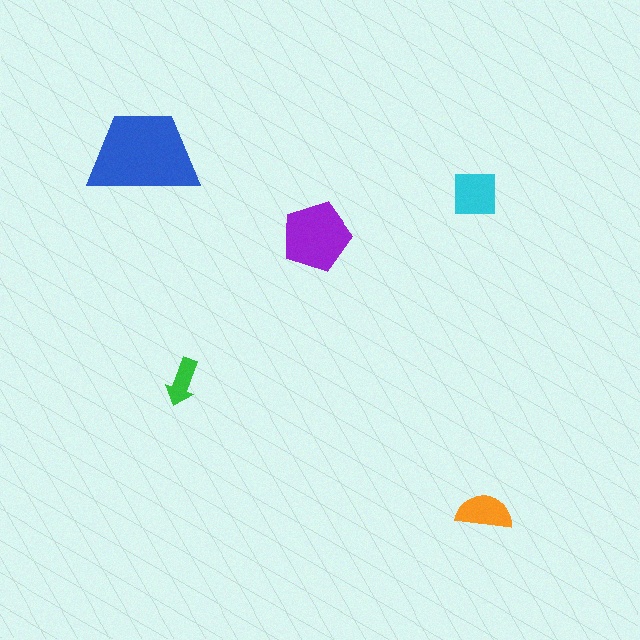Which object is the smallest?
The green arrow.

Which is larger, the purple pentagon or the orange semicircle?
The purple pentagon.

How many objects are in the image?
There are 5 objects in the image.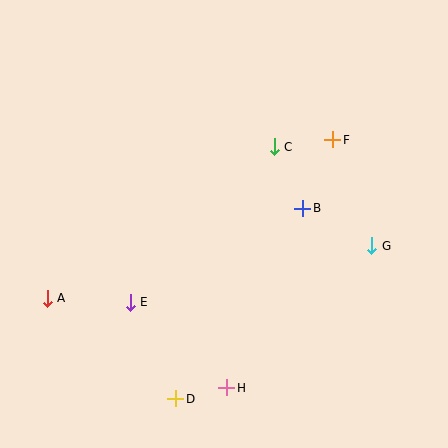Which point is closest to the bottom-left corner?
Point A is closest to the bottom-left corner.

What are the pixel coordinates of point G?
Point G is at (372, 246).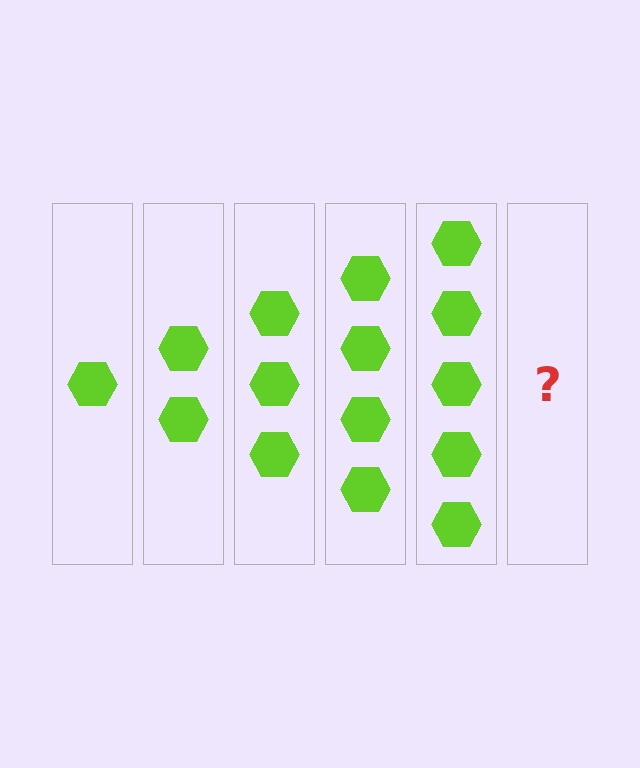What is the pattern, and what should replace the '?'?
The pattern is that each step adds one more hexagon. The '?' should be 6 hexagons.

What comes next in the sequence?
The next element should be 6 hexagons.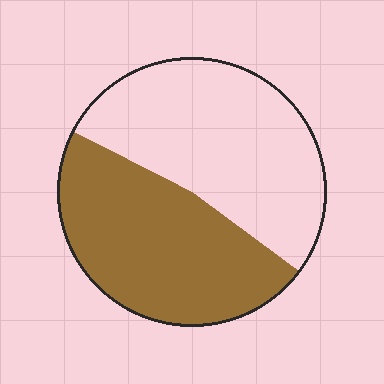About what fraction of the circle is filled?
About one half (1/2).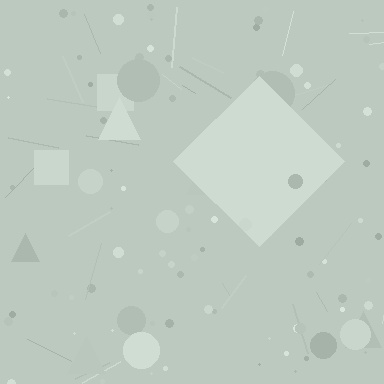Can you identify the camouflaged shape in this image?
The camouflaged shape is a diamond.